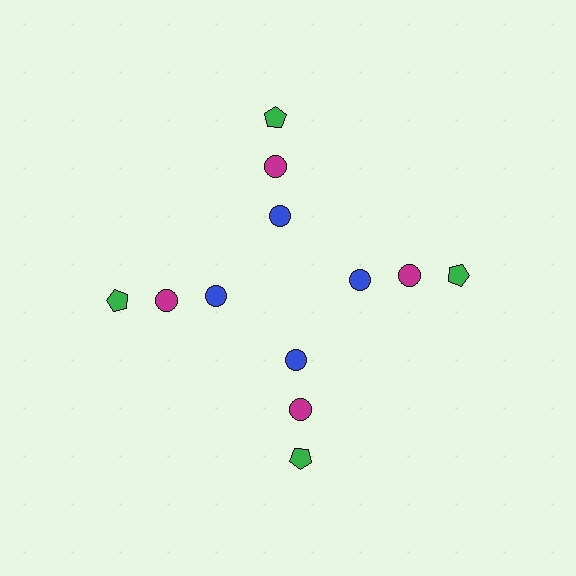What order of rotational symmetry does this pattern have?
This pattern has 4-fold rotational symmetry.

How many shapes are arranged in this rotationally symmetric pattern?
There are 12 shapes, arranged in 4 groups of 3.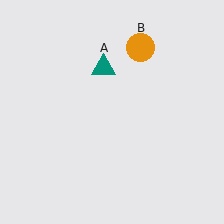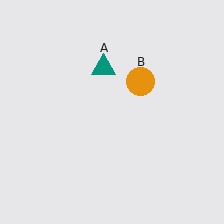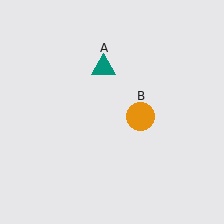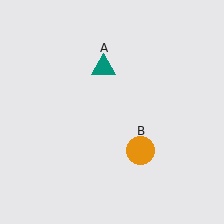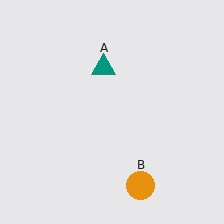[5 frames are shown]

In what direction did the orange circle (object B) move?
The orange circle (object B) moved down.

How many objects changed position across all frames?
1 object changed position: orange circle (object B).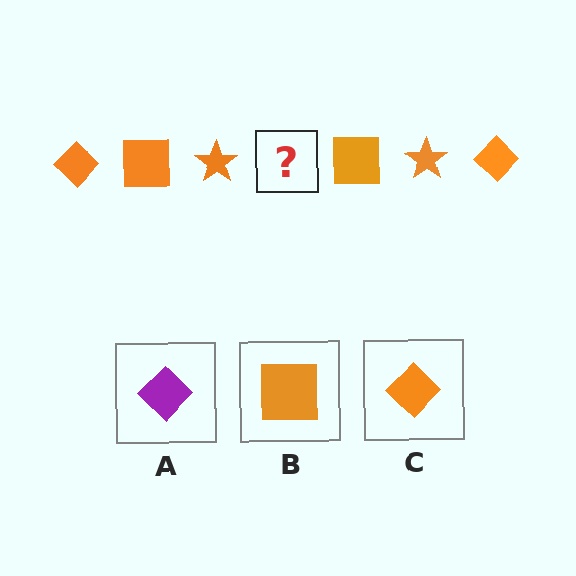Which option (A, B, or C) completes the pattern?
C.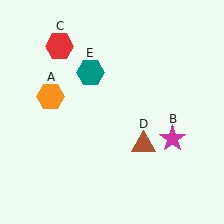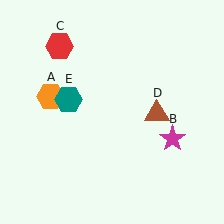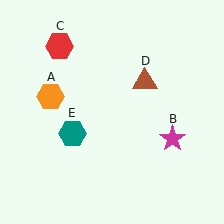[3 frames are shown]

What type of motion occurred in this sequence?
The brown triangle (object D), teal hexagon (object E) rotated counterclockwise around the center of the scene.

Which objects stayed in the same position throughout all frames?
Orange hexagon (object A) and magenta star (object B) and red hexagon (object C) remained stationary.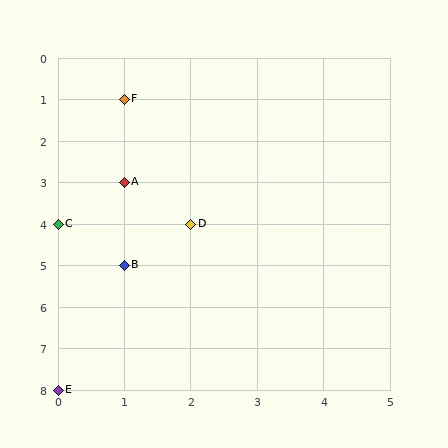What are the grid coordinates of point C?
Point C is at grid coordinates (0, 4).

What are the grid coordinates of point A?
Point A is at grid coordinates (1, 3).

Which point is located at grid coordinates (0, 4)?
Point C is at (0, 4).